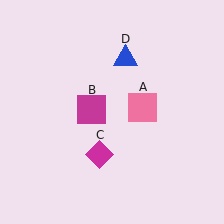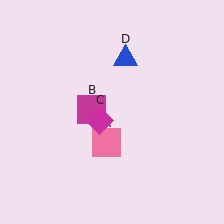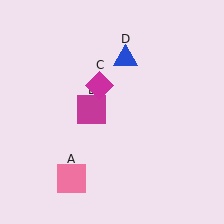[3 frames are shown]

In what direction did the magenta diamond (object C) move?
The magenta diamond (object C) moved up.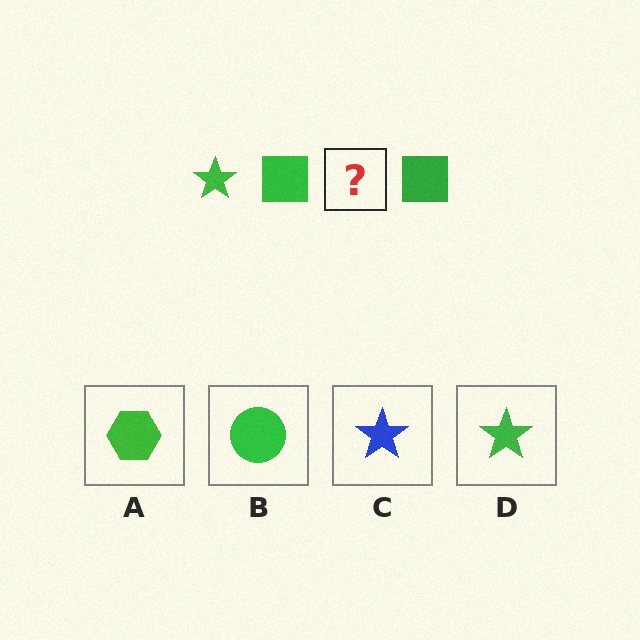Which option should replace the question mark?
Option D.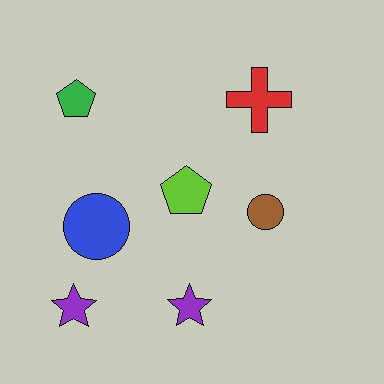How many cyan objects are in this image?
There are no cyan objects.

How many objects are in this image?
There are 7 objects.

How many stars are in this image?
There are 2 stars.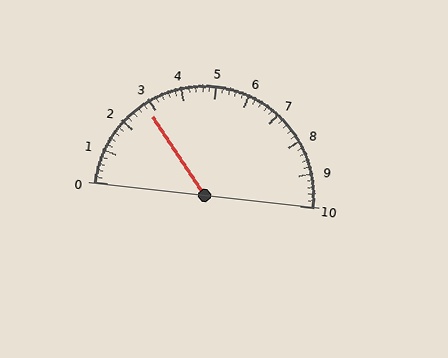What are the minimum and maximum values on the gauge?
The gauge ranges from 0 to 10.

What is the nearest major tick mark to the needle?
The nearest major tick mark is 3.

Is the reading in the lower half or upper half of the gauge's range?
The reading is in the lower half of the range (0 to 10).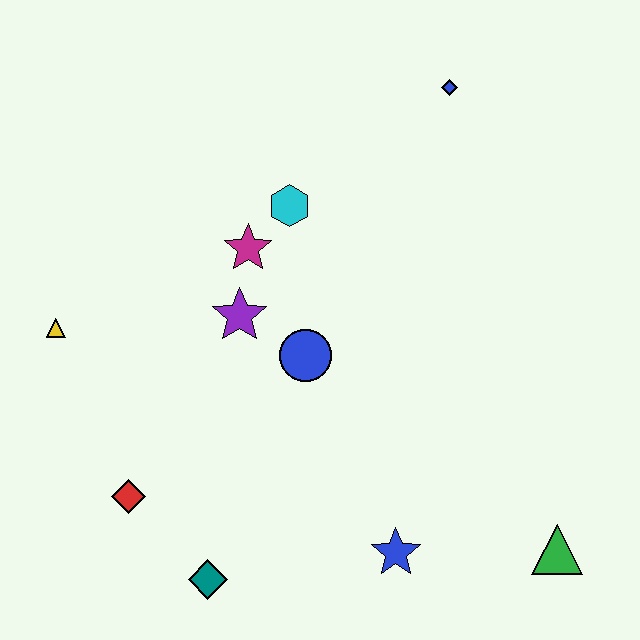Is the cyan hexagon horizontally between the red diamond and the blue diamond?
Yes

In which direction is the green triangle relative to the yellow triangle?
The green triangle is to the right of the yellow triangle.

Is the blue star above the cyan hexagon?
No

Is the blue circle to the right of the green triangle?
No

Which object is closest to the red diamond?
The teal diamond is closest to the red diamond.